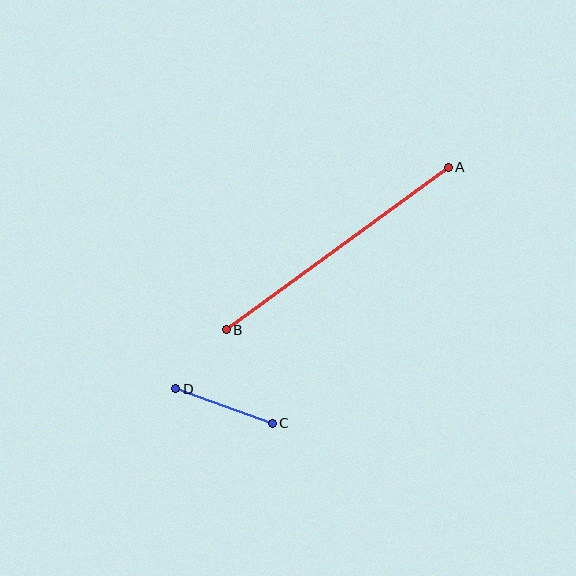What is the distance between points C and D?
The distance is approximately 103 pixels.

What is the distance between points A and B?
The distance is approximately 275 pixels.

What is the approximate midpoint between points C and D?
The midpoint is at approximately (224, 406) pixels.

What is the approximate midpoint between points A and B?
The midpoint is at approximately (337, 249) pixels.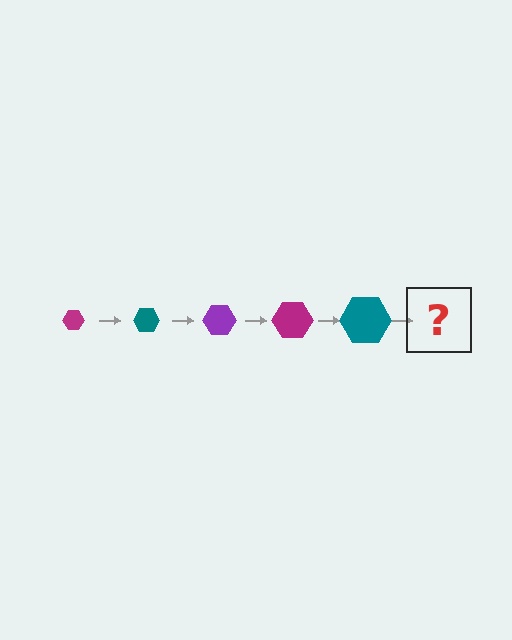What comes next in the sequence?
The next element should be a purple hexagon, larger than the previous one.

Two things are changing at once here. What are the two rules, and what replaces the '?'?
The two rules are that the hexagon grows larger each step and the color cycles through magenta, teal, and purple. The '?' should be a purple hexagon, larger than the previous one.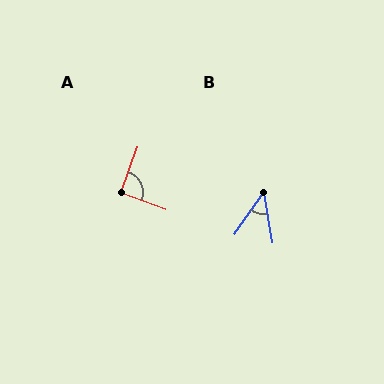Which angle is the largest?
A, at approximately 91 degrees.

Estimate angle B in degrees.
Approximately 44 degrees.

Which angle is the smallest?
B, at approximately 44 degrees.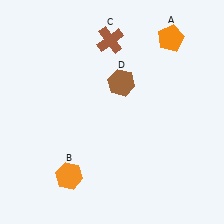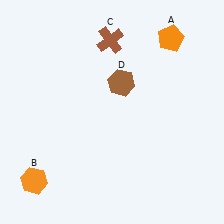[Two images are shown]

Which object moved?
The orange hexagon (B) moved left.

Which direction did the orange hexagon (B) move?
The orange hexagon (B) moved left.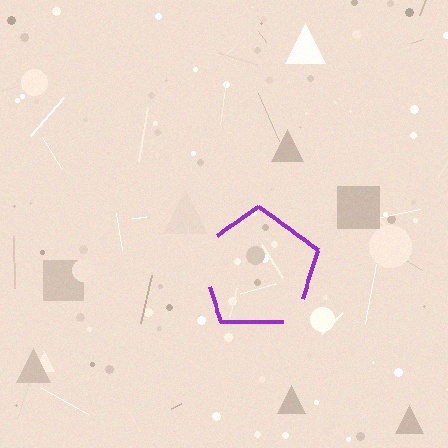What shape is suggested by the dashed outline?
The dashed outline suggests a pentagon.